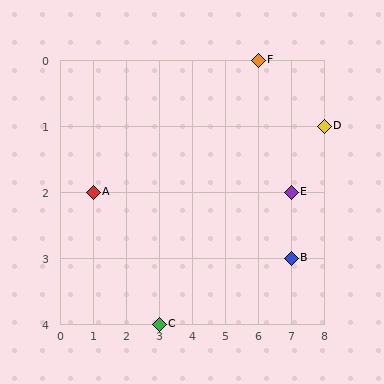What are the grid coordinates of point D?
Point D is at grid coordinates (8, 1).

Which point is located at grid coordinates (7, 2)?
Point E is at (7, 2).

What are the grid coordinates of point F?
Point F is at grid coordinates (6, 0).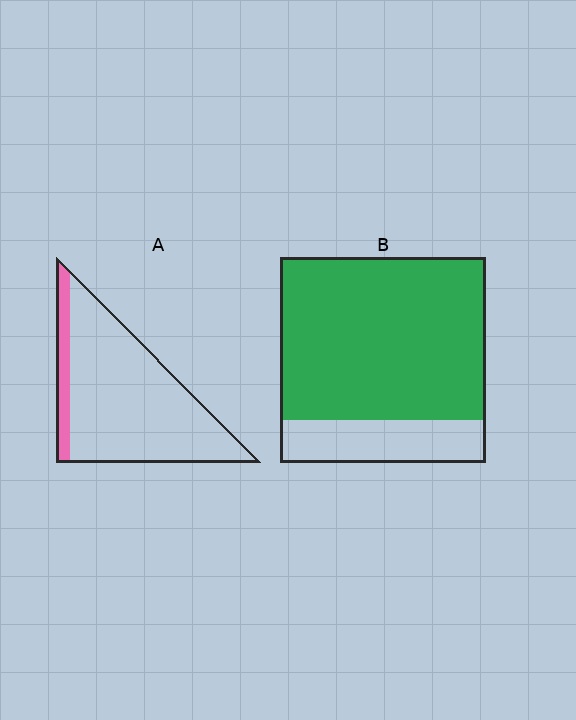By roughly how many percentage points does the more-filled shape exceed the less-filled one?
By roughly 65 percentage points (B over A).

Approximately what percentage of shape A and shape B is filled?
A is approximately 15% and B is approximately 80%.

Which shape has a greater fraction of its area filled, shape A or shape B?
Shape B.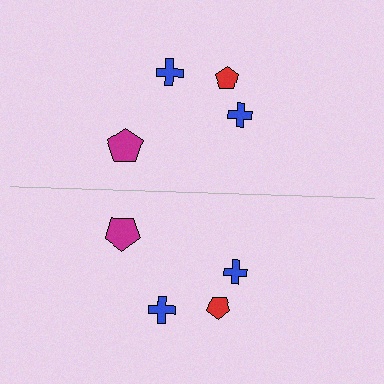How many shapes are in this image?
There are 8 shapes in this image.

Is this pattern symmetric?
Yes, this pattern has bilateral (reflection) symmetry.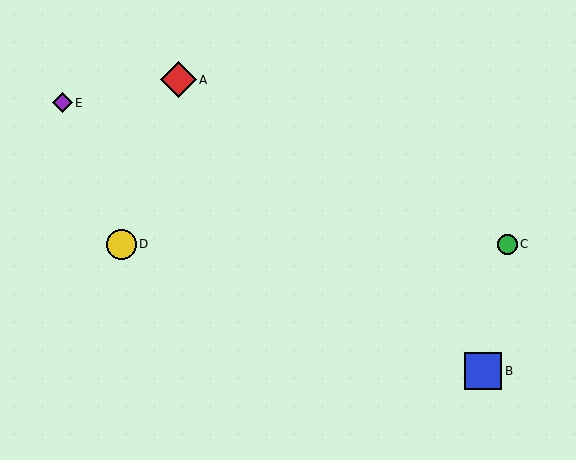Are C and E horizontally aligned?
No, C is at y≈244 and E is at y≈103.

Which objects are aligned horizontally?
Objects C, D are aligned horizontally.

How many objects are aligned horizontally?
2 objects (C, D) are aligned horizontally.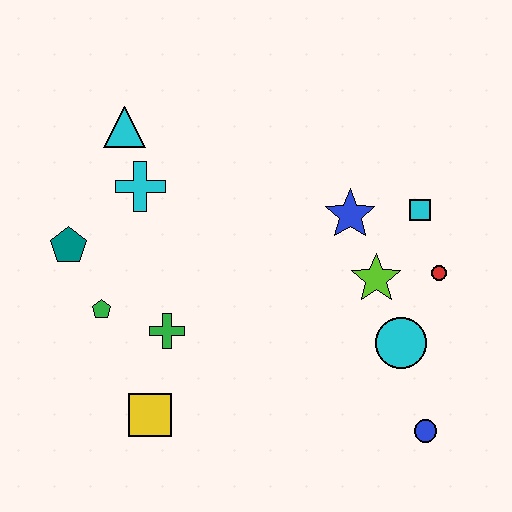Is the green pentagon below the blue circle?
No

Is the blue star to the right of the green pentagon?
Yes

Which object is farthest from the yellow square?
The cyan square is farthest from the yellow square.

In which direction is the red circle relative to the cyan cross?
The red circle is to the right of the cyan cross.